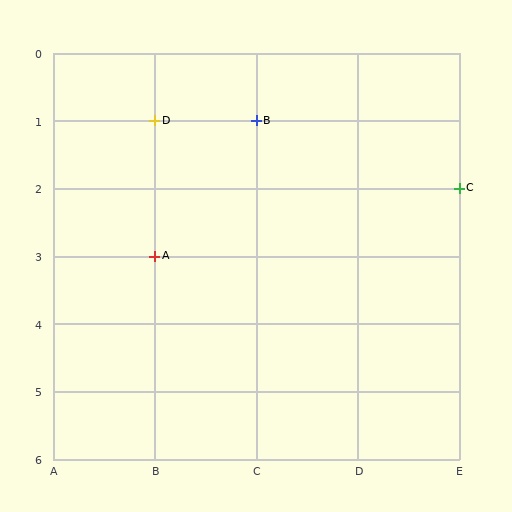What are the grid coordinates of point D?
Point D is at grid coordinates (B, 1).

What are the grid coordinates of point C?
Point C is at grid coordinates (E, 2).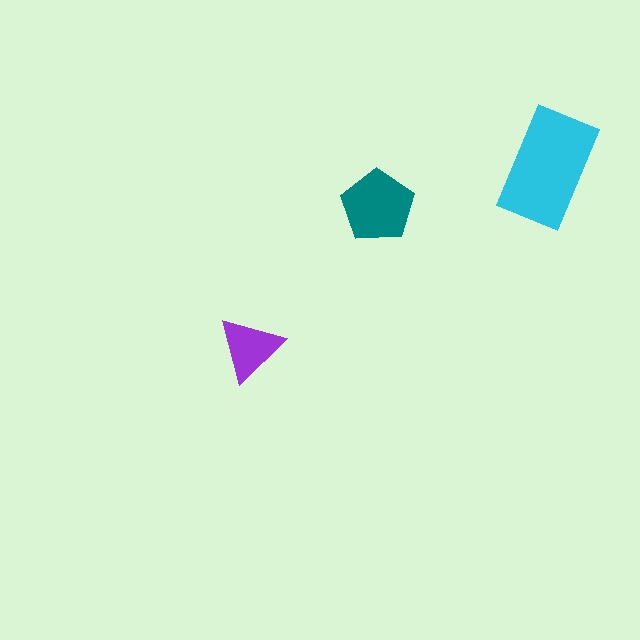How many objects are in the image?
There are 3 objects in the image.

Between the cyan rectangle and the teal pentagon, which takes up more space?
The cyan rectangle.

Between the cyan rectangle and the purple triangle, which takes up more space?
The cyan rectangle.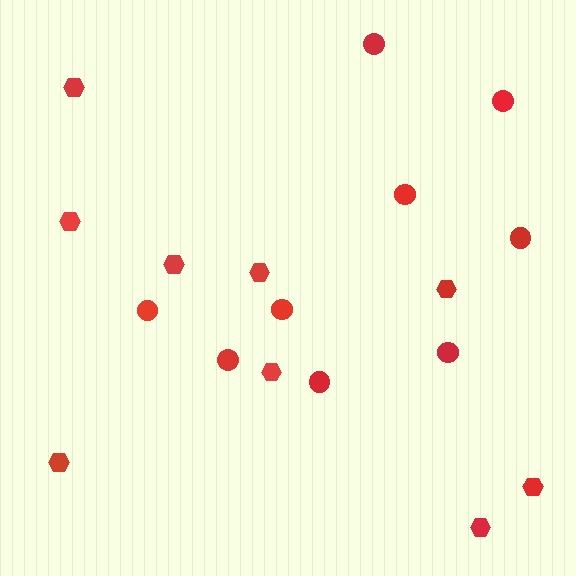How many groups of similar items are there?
There are 2 groups: one group of circles (9) and one group of hexagons (9).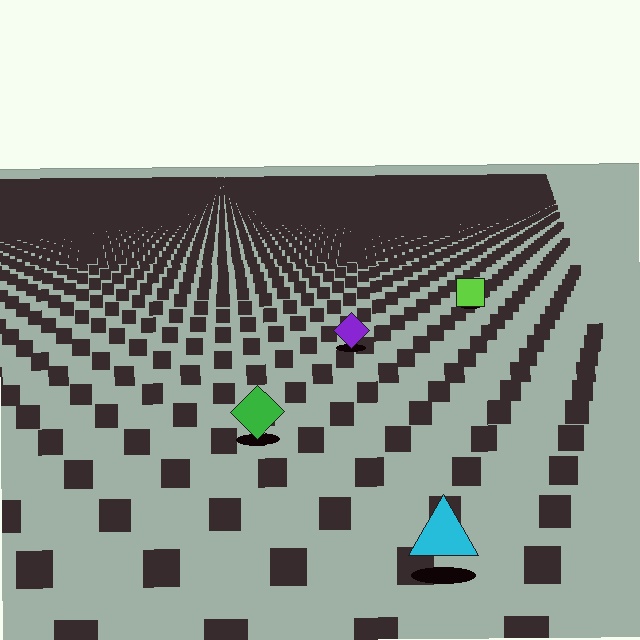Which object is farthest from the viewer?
The lime square is farthest from the viewer. It appears smaller and the ground texture around it is denser.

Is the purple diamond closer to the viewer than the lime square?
Yes. The purple diamond is closer — you can tell from the texture gradient: the ground texture is coarser near it.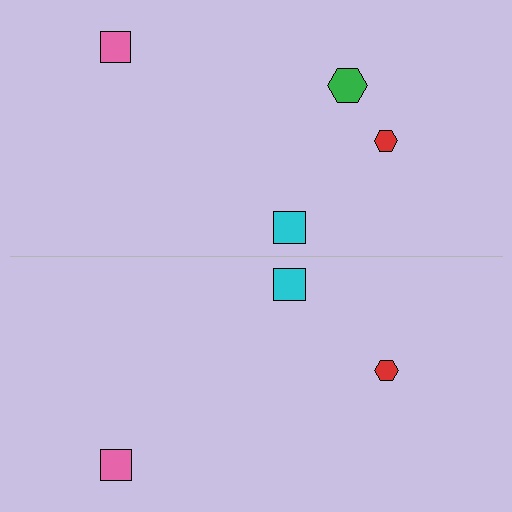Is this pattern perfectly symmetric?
No, the pattern is not perfectly symmetric. A green hexagon is missing from the bottom side.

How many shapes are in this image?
There are 7 shapes in this image.